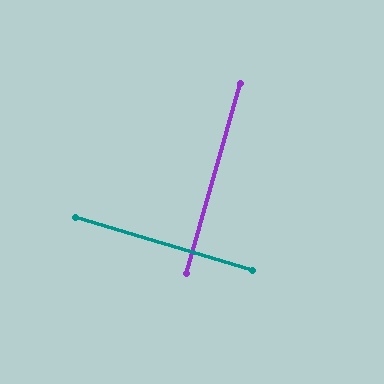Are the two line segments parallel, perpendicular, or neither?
Perpendicular — they meet at approximately 89°.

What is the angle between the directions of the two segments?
Approximately 89 degrees.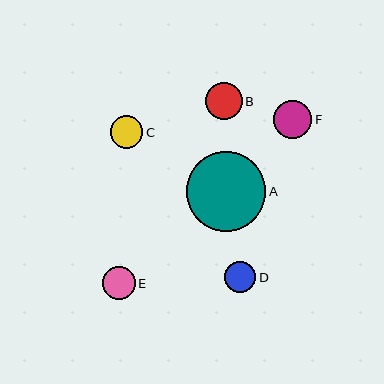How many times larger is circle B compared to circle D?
Circle B is approximately 1.2 times the size of circle D.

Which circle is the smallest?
Circle D is the smallest with a size of approximately 32 pixels.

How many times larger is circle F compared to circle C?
Circle F is approximately 1.2 times the size of circle C.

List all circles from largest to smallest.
From largest to smallest: A, F, B, C, E, D.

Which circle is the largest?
Circle A is the largest with a size of approximately 80 pixels.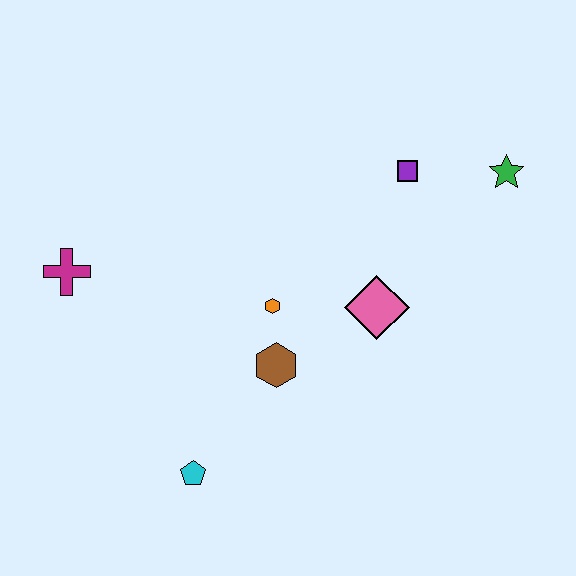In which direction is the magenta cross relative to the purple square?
The magenta cross is to the left of the purple square.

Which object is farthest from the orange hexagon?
The green star is farthest from the orange hexagon.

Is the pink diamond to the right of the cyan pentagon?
Yes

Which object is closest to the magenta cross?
The orange hexagon is closest to the magenta cross.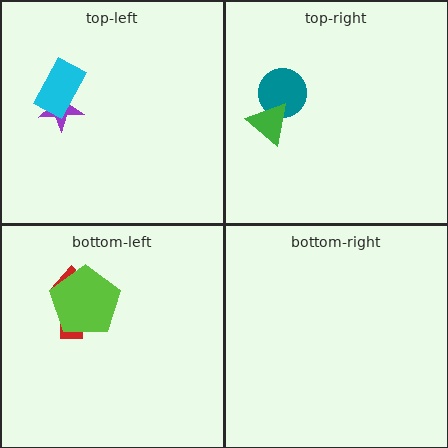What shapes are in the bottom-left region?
The red arrow, the lime pentagon.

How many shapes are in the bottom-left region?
2.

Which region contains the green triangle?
The top-right region.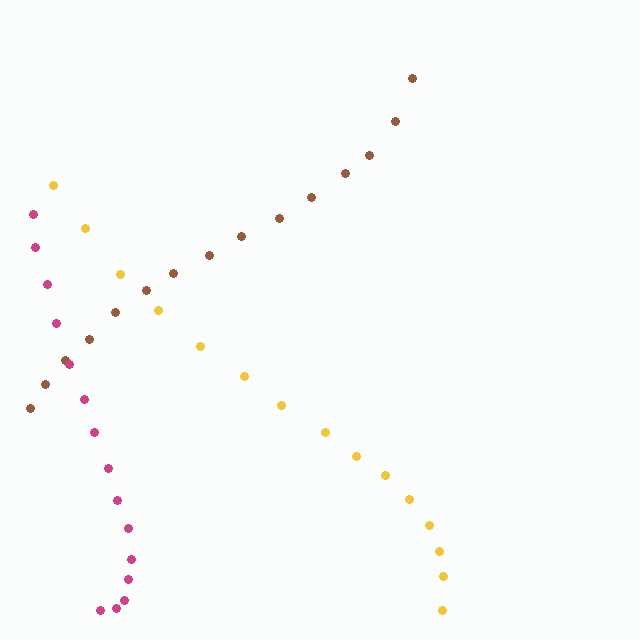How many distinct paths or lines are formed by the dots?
There are 3 distinct paths.